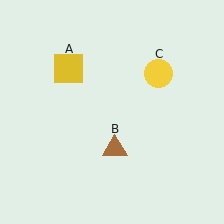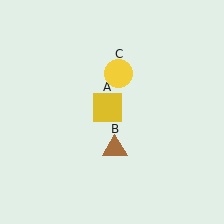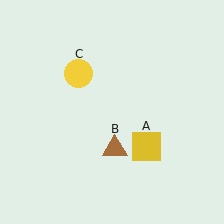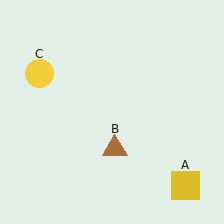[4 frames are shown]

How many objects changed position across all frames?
2 objects changed position: yellow square (object A), yellow circle (object C).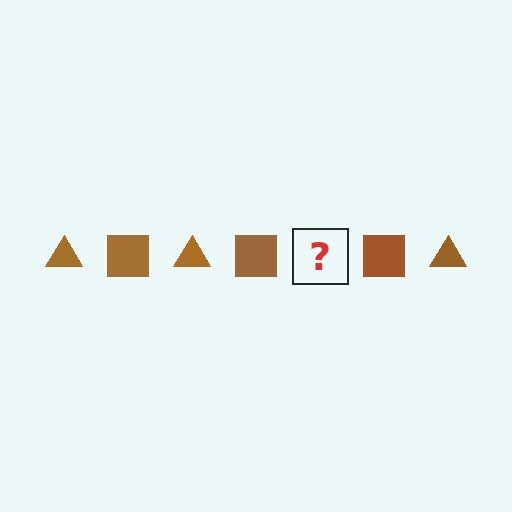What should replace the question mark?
The question mark should be replaced with a brown triangle.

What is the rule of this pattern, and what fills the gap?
The rule is that the pattern cycles through triangle, square shapes in brown. The gap should be filled with a brown triangle.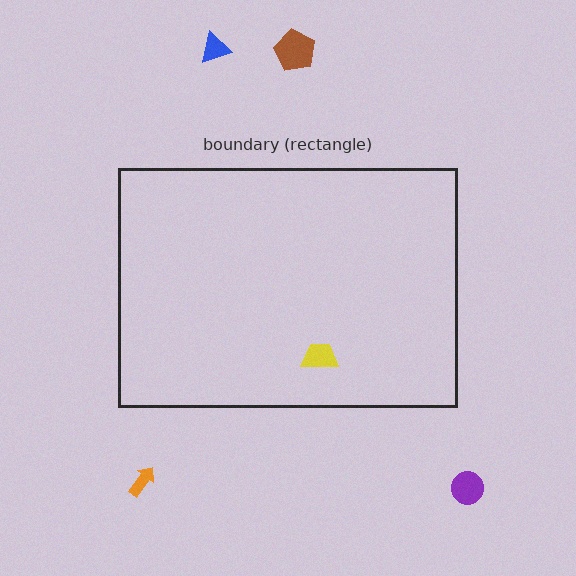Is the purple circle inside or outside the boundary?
Outside.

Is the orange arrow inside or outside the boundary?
Outside.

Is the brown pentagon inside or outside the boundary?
Outside.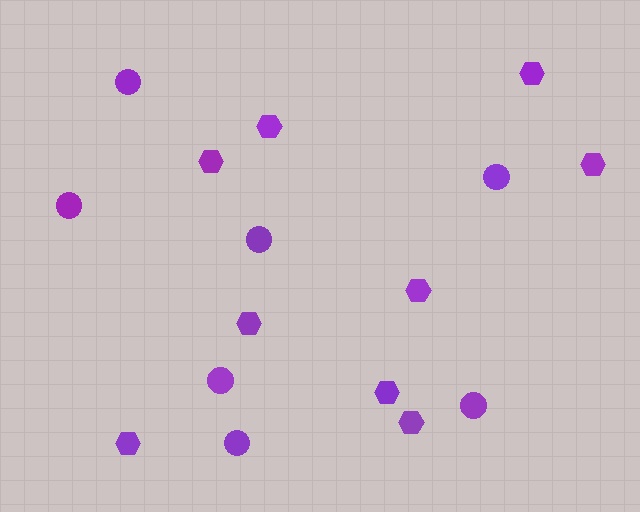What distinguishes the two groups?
There are 2 groups: one group of hexagons (9) and one group of circles (7).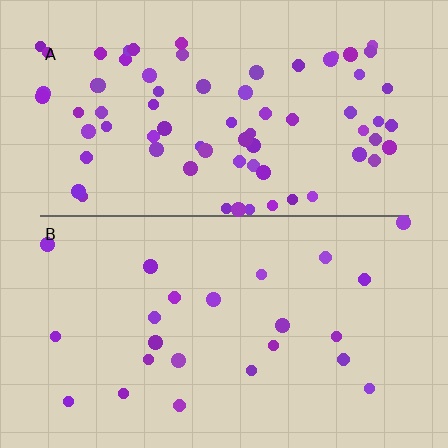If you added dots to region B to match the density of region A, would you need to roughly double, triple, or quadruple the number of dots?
Approximately triple.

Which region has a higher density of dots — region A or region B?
A (the top).